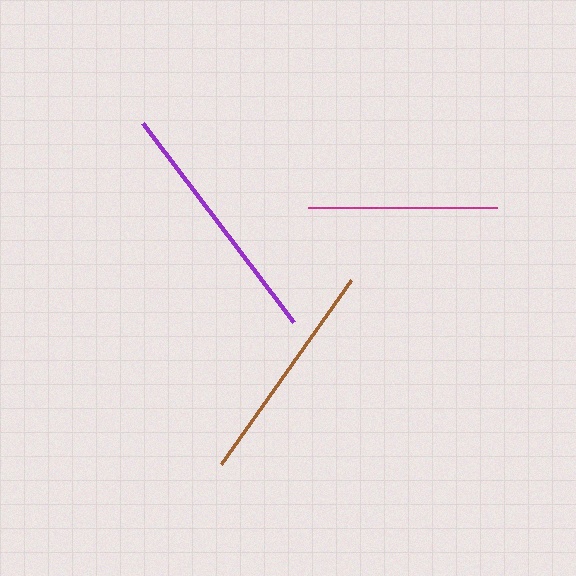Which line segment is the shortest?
The magenta line is the shortest at approximately 189 pixels.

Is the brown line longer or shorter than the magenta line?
The brown line is longer than the magenta line.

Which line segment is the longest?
The purple line is the longest at approximately 250 pixels.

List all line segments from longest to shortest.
From longest to shortest: purple, brown, magenta.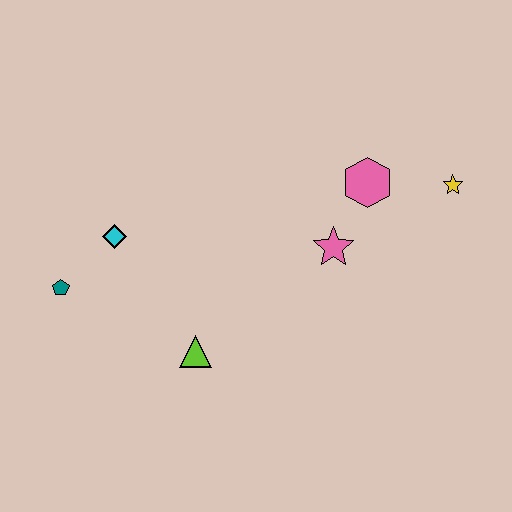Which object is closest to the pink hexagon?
The pink star is closest to the pink hexagon.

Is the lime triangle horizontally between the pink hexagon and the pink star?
No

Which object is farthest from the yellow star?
The teal pentagon is farthest from the yellow star.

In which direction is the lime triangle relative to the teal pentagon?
The lime triangle is to the right of the teal pentagon.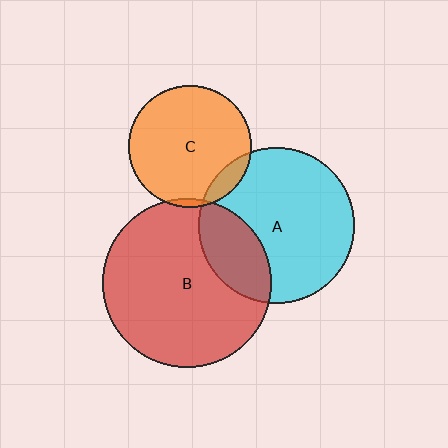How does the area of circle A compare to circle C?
Approximately 1.6 times.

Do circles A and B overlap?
Yes.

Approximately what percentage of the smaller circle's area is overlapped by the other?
Approximately 25%.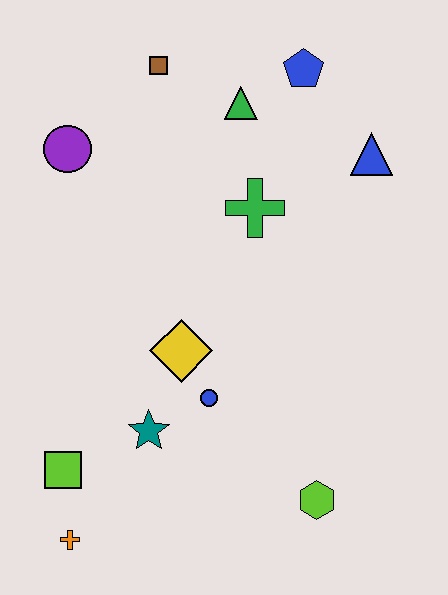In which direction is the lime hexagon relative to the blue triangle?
The lime hexagon is below the blue triangle.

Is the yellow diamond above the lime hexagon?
Yes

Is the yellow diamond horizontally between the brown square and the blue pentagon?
Yes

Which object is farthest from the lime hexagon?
The brown square is farthest from the lime hexagon.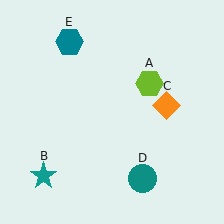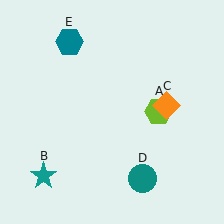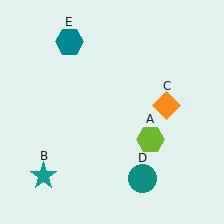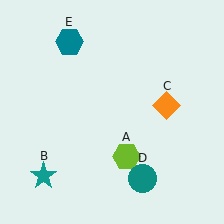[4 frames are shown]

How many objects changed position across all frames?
1 object changed position: lime hexagon (object A).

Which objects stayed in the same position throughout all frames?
Teal star (object B) and orange diamond (object C) and teal circle (object D) and teal hexagon (object E) remained stationary.